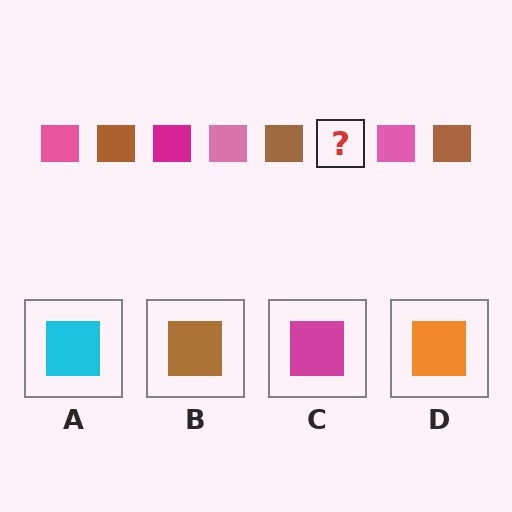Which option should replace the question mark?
Option C.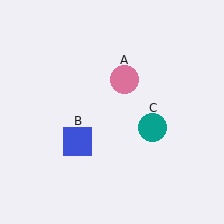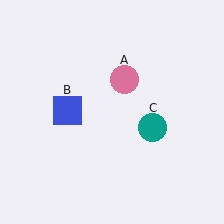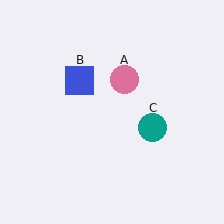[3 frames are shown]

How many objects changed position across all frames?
1 object changed position: blue square (object B).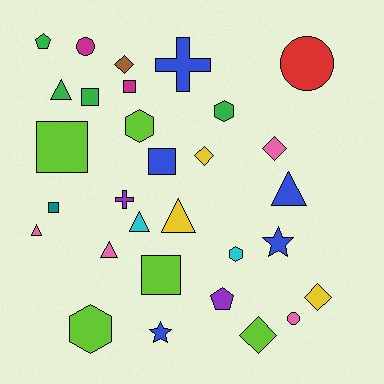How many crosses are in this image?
There are 2 crosses.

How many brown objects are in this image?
There is 1 brown object.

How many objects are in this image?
There are 30 objects.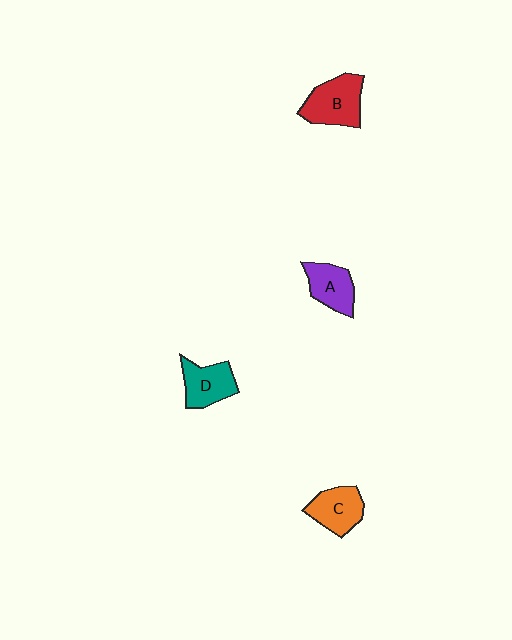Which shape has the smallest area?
Shape A (purple).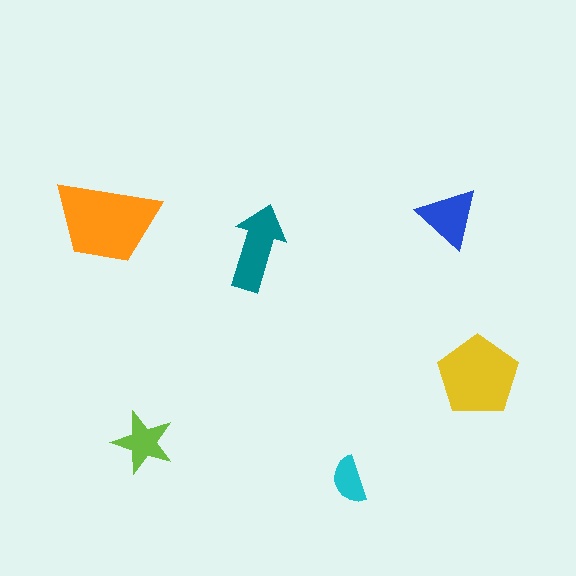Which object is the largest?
The orange trapezoid.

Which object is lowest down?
The cyan semicircle is bottommost.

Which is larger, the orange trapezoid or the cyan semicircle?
The orange trapezoid.